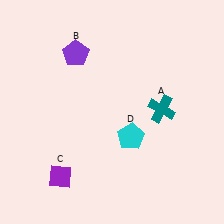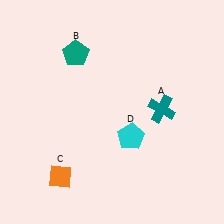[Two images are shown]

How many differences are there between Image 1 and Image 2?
There are 2 differences between the two images.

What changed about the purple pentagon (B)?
In Image 1, B is purple. In Image 2, it changed to teal.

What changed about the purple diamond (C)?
In Image 1, C is purple. In Image 2, it changed to orange.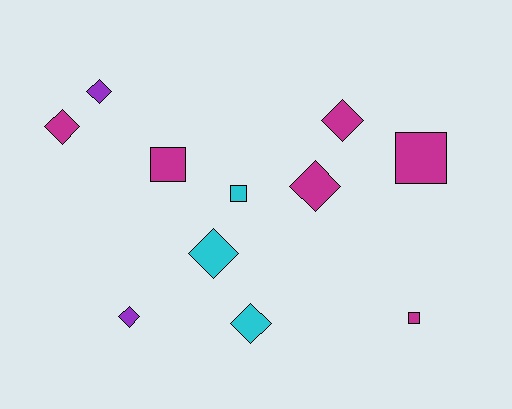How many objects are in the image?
There are 11 objects.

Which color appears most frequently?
Magenta, with 6 objects.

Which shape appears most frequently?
Diamond, with 7 objects.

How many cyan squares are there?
There is 1 cyan square.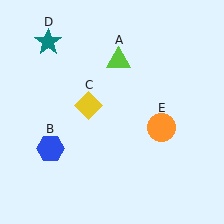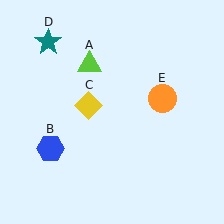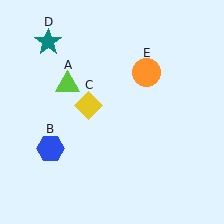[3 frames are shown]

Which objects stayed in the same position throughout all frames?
Blue hexagon (object B) and yellow diamond (object C) and teal star (object D) remained stationary.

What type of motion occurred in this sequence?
The lime triangle (object A), orange circle (object E) rotated counterclockwise around the center of the scene.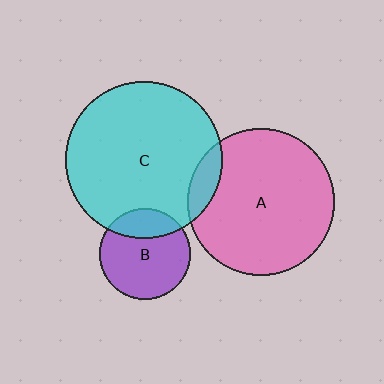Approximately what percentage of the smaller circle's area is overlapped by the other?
Approximately 10%.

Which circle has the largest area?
Circle C (cyan).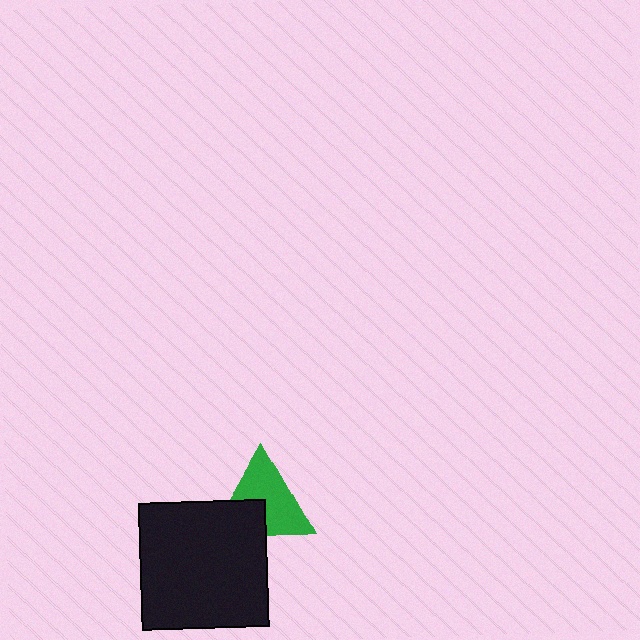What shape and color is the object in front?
The object in front is a black square.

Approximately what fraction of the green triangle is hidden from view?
Roughly 33% of the green triangle is hidden behind the black square.